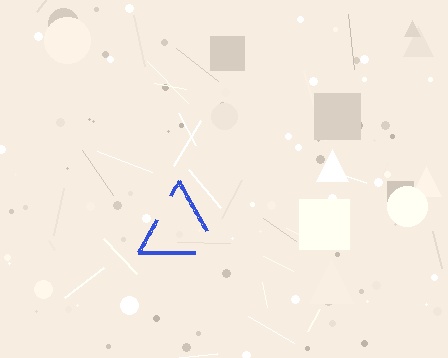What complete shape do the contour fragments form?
The contour fragments form a triangle.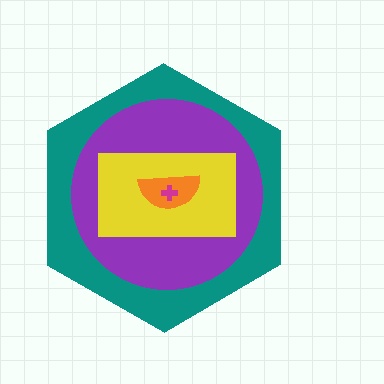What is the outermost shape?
The teal hexagon.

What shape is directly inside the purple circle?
The yellow rectangle.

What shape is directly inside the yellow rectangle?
The orange semicircle.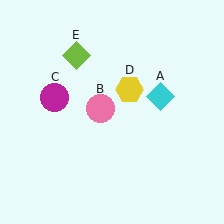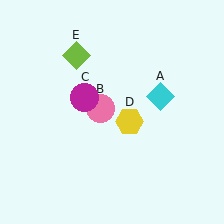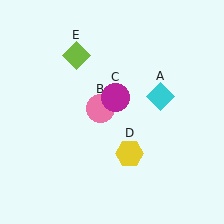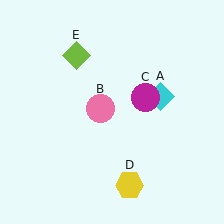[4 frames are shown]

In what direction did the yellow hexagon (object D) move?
The yellow hexagon (object D) moved down.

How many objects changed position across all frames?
2 objects changed position: magenta circle (object C), yellow hexagon (object D).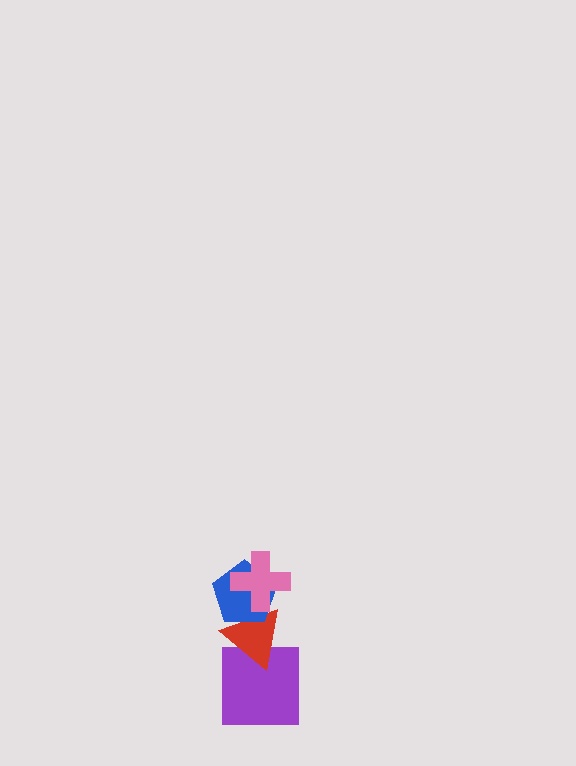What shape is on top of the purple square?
The red triangle is on top of the purple square.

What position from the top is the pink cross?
The pink cross is 1st from the top.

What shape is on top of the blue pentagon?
The pink cross is on top of the blue pentagon.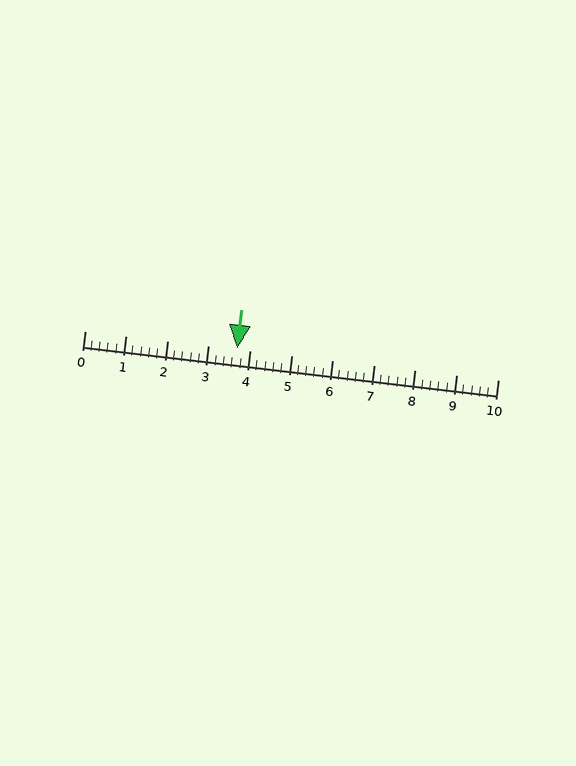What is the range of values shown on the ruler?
The ruler shows values from 0 to 10.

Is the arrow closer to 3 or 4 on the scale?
The arrow is closer to 4.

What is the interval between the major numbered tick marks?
The major tick marks are spaced 1 units apart.